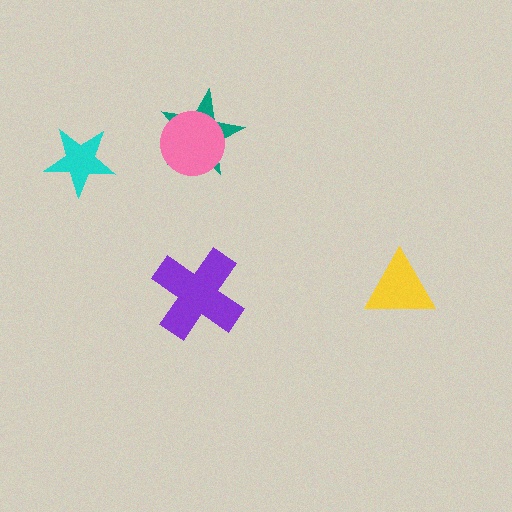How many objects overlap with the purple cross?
0 objects overlap with the purple cross.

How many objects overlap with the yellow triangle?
0 objects overlap with the yellow triangle.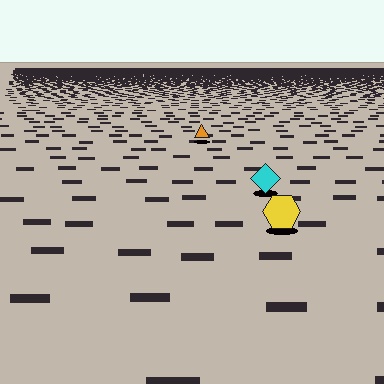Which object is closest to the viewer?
The yellow hexagon is closest. The texture marks near it are larger and more spread out.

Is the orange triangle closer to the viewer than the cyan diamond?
No. The cyan diamond is closer — you can tell from the texture gradient: the ground texture is coarser near it.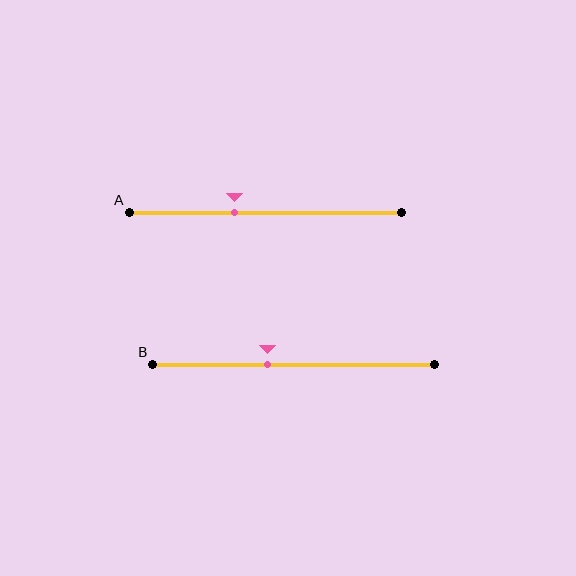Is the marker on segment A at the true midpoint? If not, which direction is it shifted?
No, the marker on segment A is shifted to the left by about 11% of the segment length.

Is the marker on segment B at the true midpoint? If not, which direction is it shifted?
No, the marker on segment B is shifted to the left by about 9% of the segment length.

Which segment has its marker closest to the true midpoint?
Segment B has its marker closest to the true midpoint.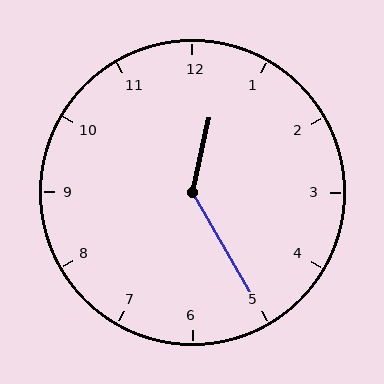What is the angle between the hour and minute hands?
Approximately 138 degrees.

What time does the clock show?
12:25.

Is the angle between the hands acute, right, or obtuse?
It is obtuse.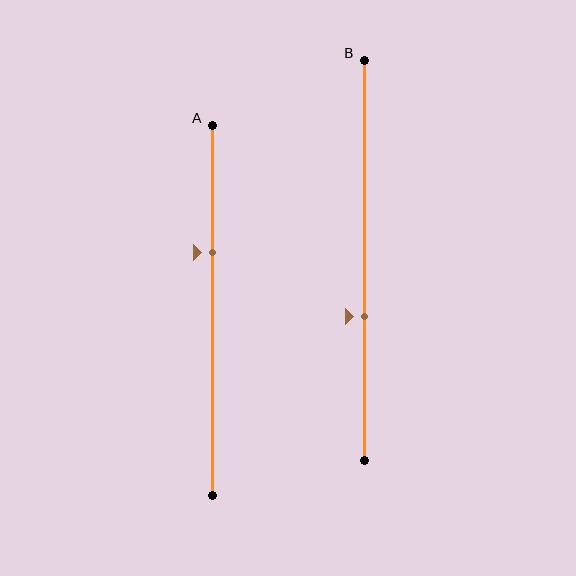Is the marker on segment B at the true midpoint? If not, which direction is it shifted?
No, the marker on segment B is shifted downward by about 14% of the segment length.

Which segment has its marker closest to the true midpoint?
Segment B has its marker closest to the true midpoint.